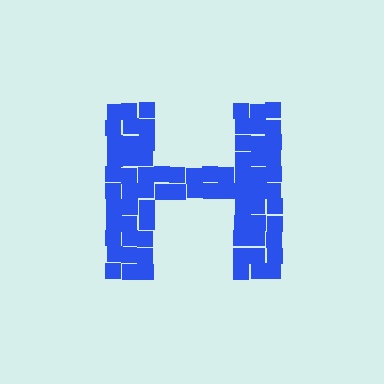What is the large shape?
The large shape is the letter H.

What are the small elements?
The small elements are squares.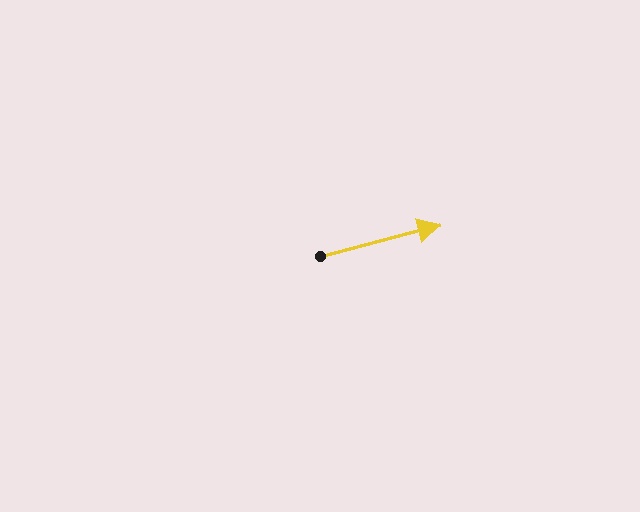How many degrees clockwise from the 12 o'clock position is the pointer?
Approximately 75 degrees.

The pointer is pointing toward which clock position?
Roughly 3 o'clock.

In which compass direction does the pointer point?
East.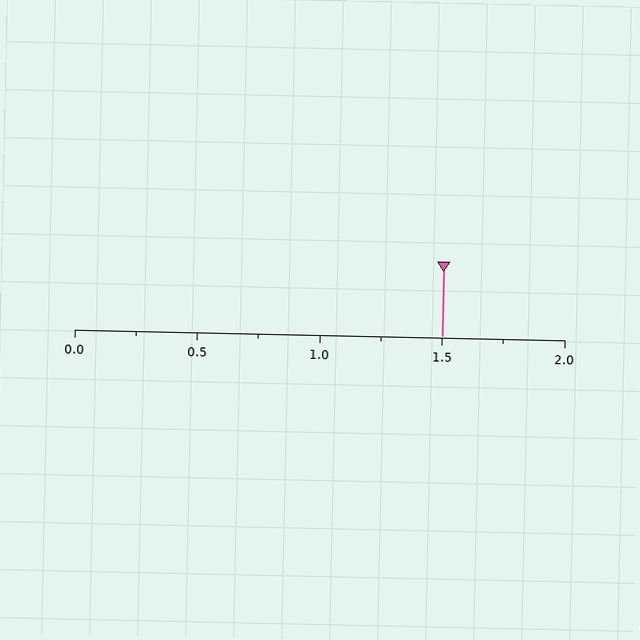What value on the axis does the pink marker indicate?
The marker indicates approximately 1.5.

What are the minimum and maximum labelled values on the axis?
The axis runs from 0.0 to 2.0.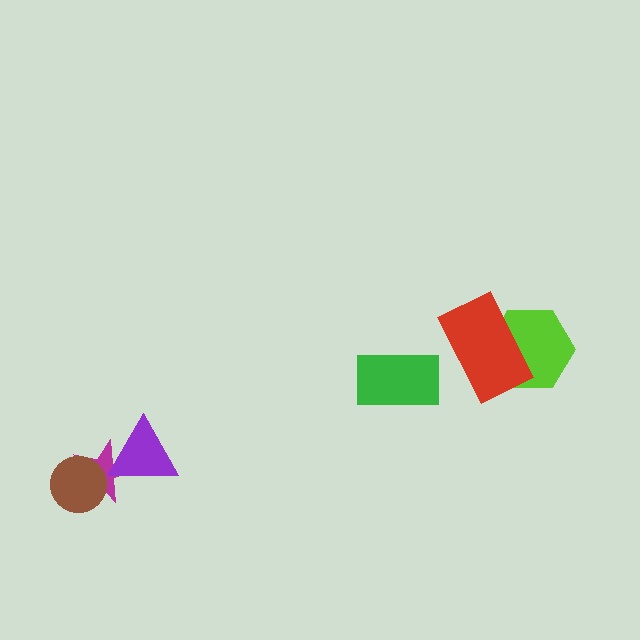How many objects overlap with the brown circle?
1 object overlaps with the brown circle.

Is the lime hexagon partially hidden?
Yes, it is partially covered by another shape.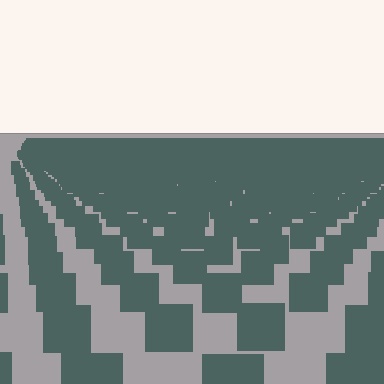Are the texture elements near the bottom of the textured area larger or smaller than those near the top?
Larger. Near the bottom, elements are closer to the viewer and appear at a bigger on-screen size.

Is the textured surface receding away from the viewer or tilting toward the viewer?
The surface is receding away from the viewer. Texture elements get smaller and denser toward the top.